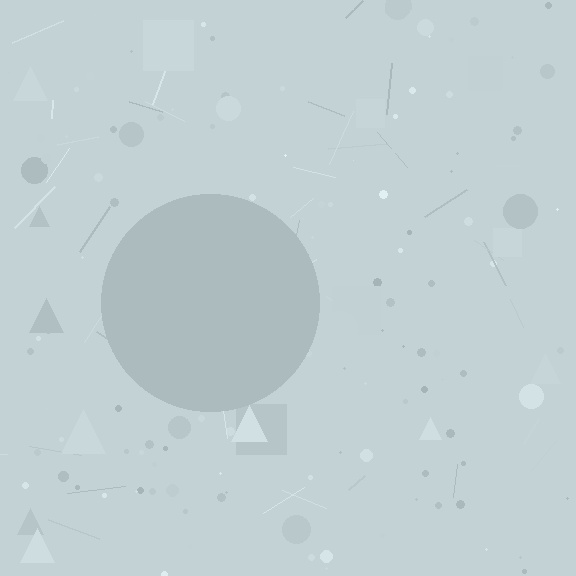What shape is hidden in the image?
A circle is hidden in the image.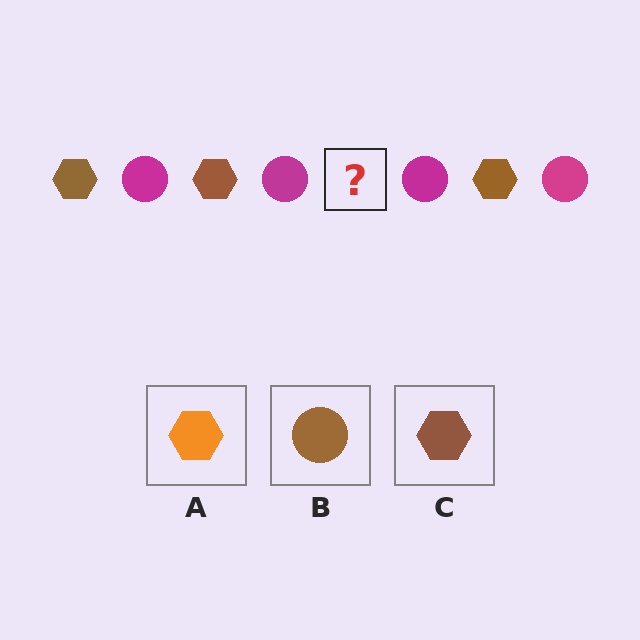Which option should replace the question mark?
Option C.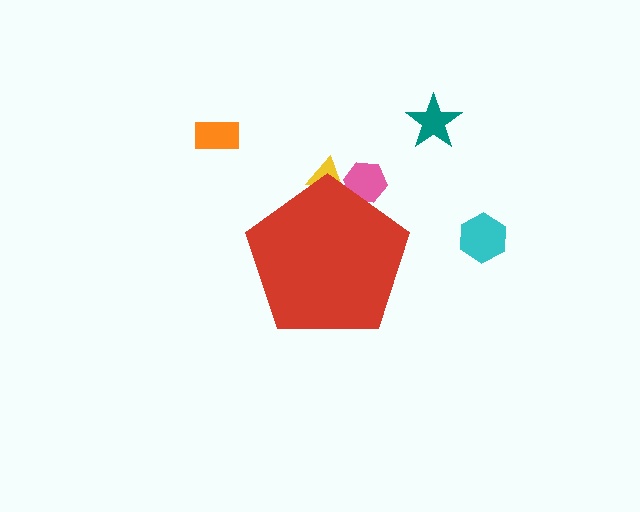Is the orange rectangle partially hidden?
No, the orange rectangle is fully visible.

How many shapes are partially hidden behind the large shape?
2 shapes are partially hidden.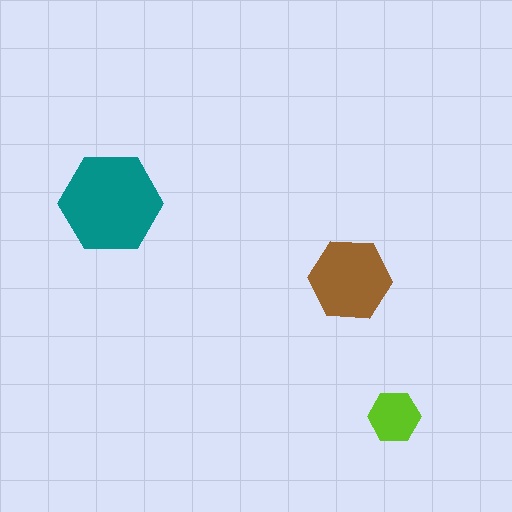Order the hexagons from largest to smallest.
the teal one, the brown one, the lime one.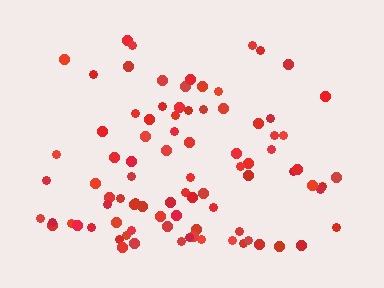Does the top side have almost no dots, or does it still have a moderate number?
Still a moderate number, just noticeably fewer than the bottom.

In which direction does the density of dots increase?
From top to bottom, with the bottom side densest.